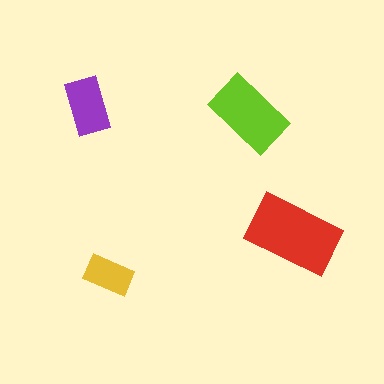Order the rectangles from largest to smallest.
the red one, the lime one, the purple one, the yellow one.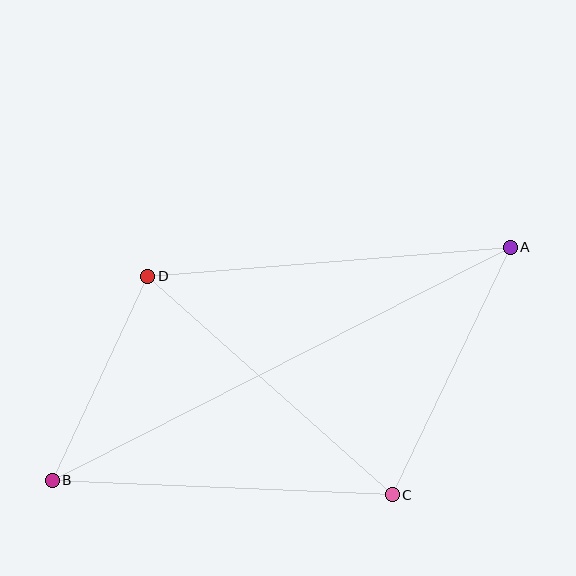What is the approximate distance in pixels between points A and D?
The distance between A and D is approximately 364 pixels.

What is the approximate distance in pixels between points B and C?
The distance between B and C is approximately 340 pixels.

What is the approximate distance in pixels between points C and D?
The distance between C and D is approximately 328 pixels.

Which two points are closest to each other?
Points B and D are closest to each other.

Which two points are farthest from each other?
Points A and B are farthest from each other.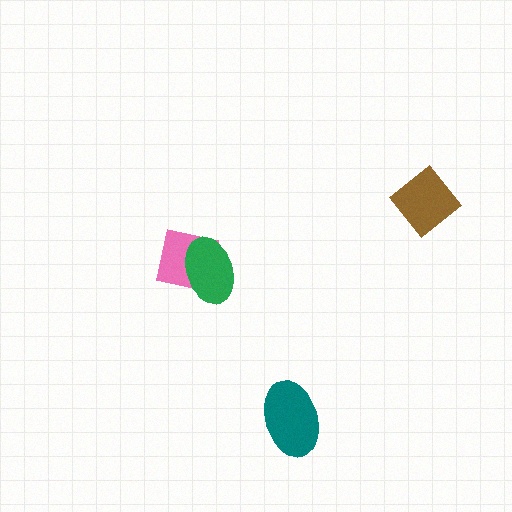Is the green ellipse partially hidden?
No, no other shape covers it.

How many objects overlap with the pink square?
1 object overlaps with the pink square.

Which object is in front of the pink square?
The green ellipse is in front of the pink square.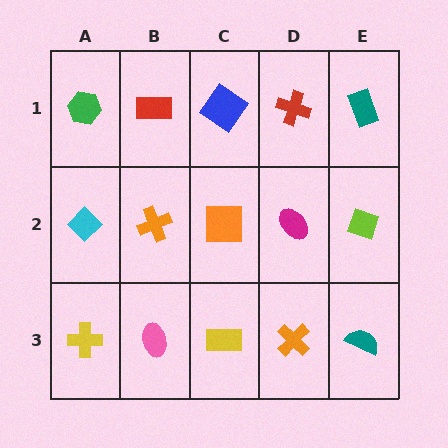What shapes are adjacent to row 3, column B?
An orange cross (row 2, column B), a yellow cross (row 3, column A), a yellow rectangle (row 3, column C).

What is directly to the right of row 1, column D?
A teal rectangle.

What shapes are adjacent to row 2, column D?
A red cross (row 1, column D), an orange cross (row 3, column D), an orange square (row 2, column C), a lime diamond (row 2, column E).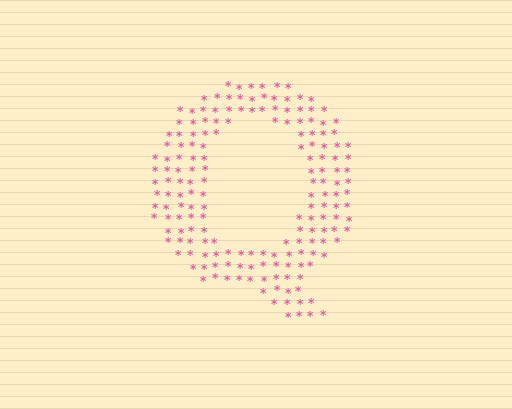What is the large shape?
The large shape is the letter Q.